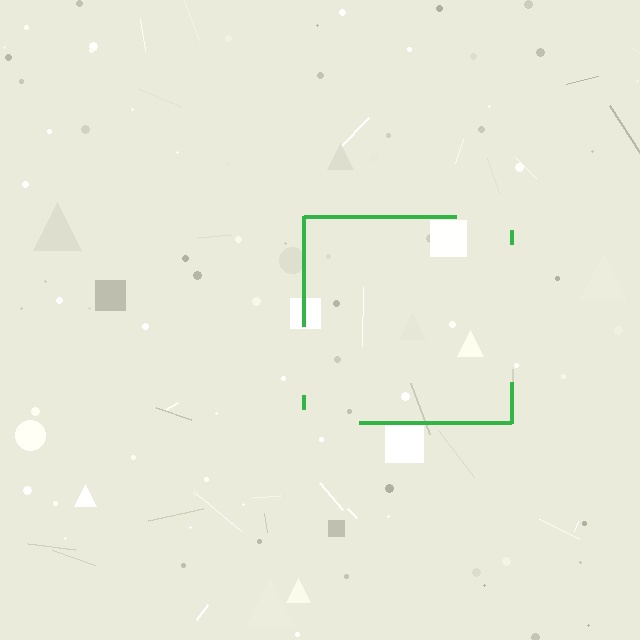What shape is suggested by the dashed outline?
The dashed outline suggests a square.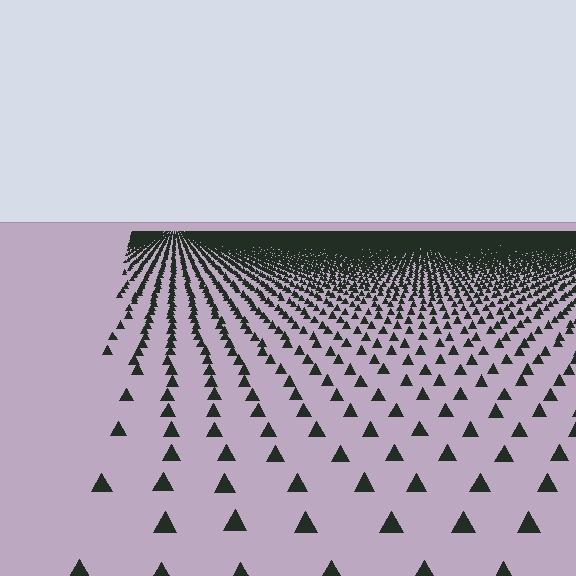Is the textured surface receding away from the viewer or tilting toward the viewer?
The surface is receding away from the viewer. Texture elements get smaller and denser toward the top.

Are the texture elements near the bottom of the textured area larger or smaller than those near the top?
Larger. Near the bottom, elements are closer to the viewer and appear at a bigger on-screen size.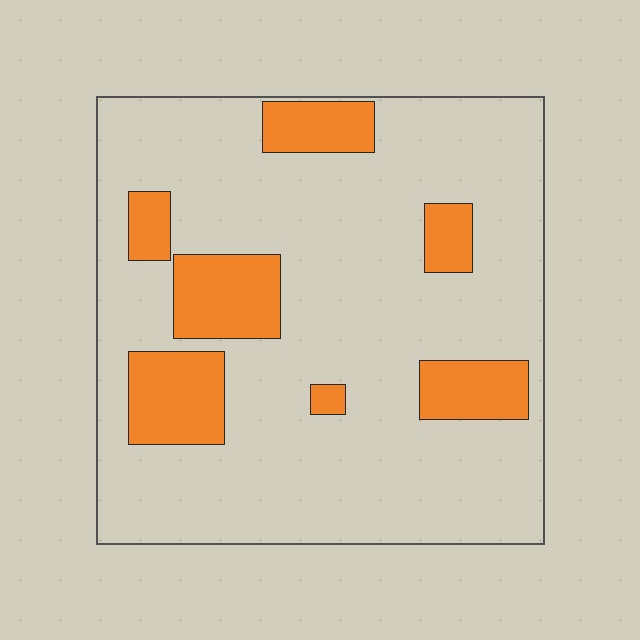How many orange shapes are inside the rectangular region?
7.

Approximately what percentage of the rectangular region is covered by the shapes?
Approximately 20%.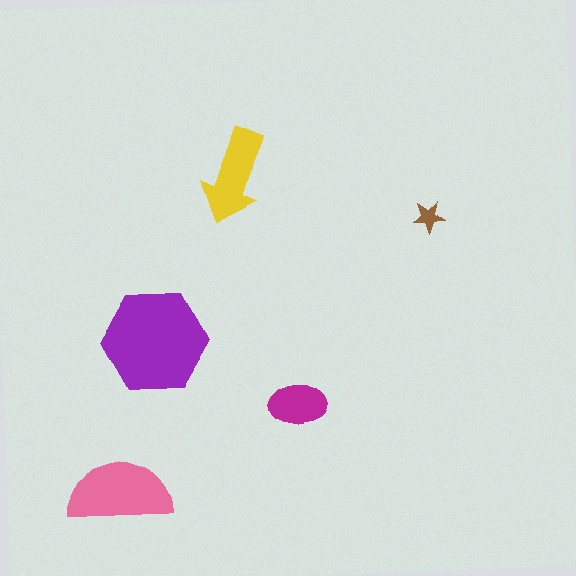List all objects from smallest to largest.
The brown star, the magenta ellipse, the yellow arrow, the pink semicircle, the purple hexagon.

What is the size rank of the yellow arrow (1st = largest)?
3rd.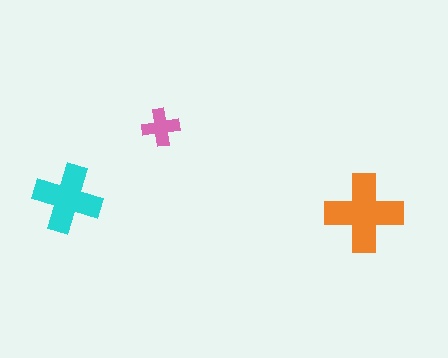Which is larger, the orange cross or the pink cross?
The orange one.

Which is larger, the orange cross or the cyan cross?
The orange one.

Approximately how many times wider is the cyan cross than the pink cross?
About 2 times wider.